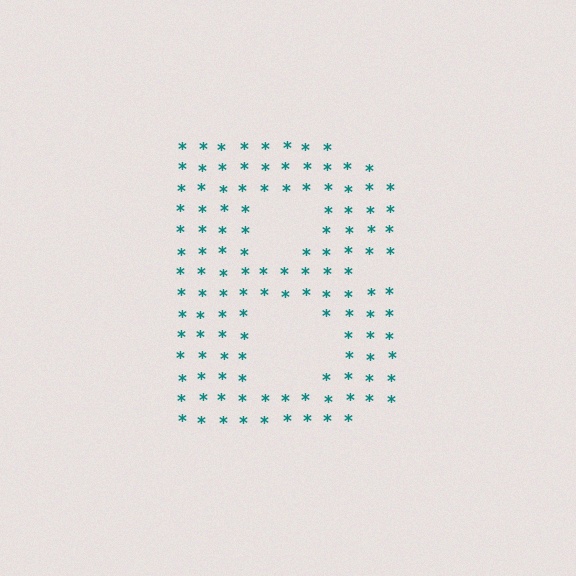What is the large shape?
The large shape is the letter B.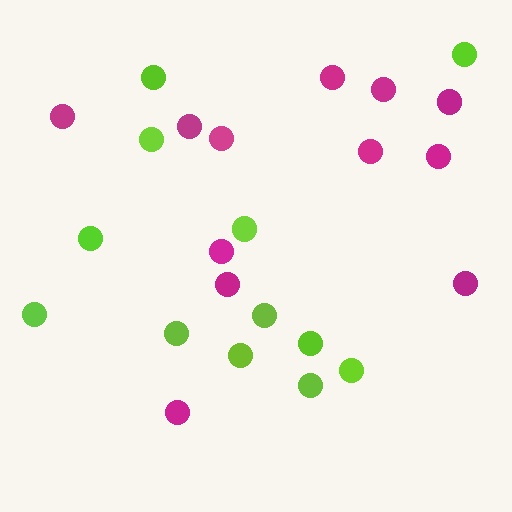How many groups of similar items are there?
There are 2 groups: one group of lime circles (12) and one group of magenta circles (12).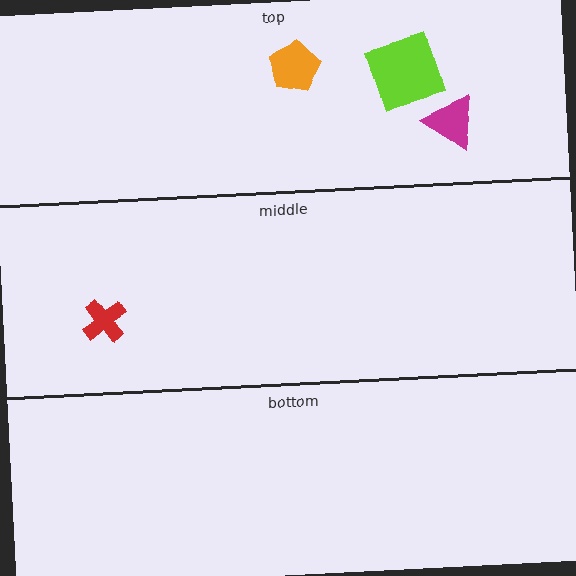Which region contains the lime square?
The top region.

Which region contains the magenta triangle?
The top region.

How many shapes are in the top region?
3.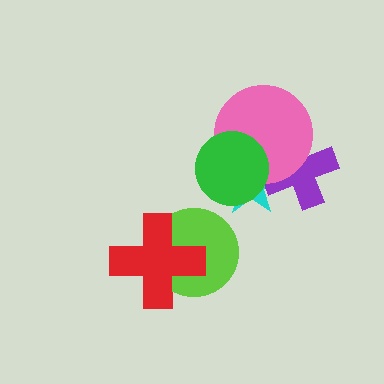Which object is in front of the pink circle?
The green circle is in front of the pink circle.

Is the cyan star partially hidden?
Yes, it is partially covered by another shape.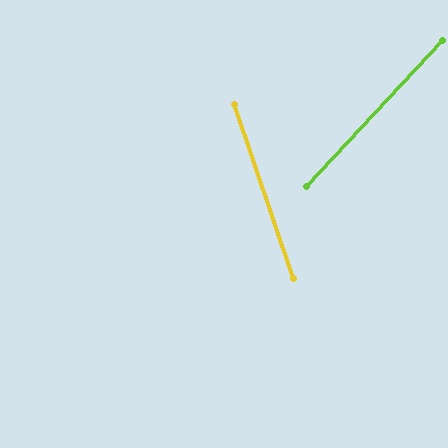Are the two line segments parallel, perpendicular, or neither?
Neither parallel nor perpendicular — they differ by about 61°.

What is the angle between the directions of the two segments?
Approximately 61 degrees.